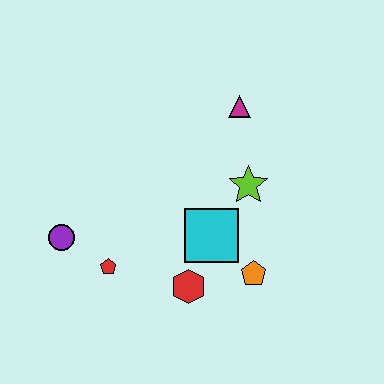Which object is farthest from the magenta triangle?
The purple circle is farthest from the magenta triangle.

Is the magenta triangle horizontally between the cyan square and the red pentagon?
No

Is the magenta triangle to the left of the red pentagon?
No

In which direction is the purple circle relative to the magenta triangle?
The purple circle is to the left of the magenta triangle.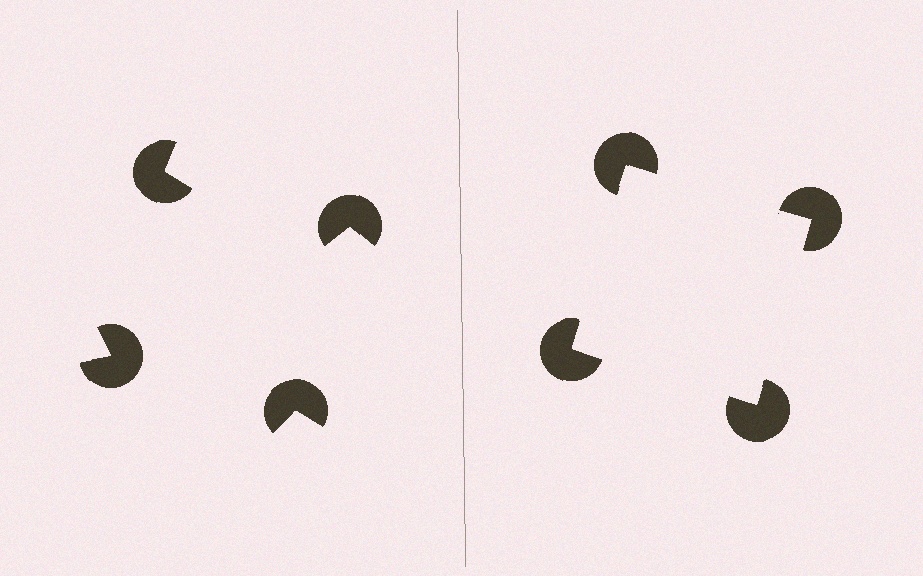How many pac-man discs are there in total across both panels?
8 — 4 on each side.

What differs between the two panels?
The pac-man discs are positioned identically on both sides; only the wedge orientations differ. On the right they align to a square; on the left they are misaligned.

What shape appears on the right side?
An illusory square.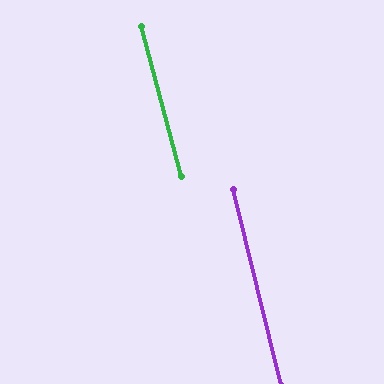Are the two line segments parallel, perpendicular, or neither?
Parallel — their directions differ by only 1.4°.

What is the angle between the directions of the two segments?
Approximately 1 degree.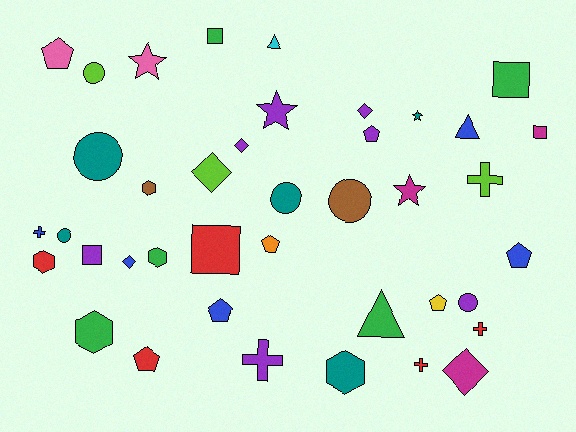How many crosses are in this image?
There are 5 crosses.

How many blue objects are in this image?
There are 5 blue objects.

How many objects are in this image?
There are 40 objects.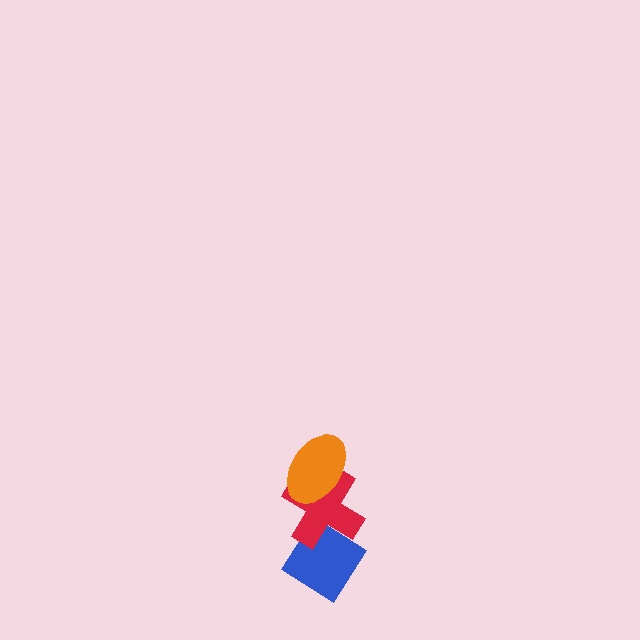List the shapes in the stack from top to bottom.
From top to bottom: the orange ellipse, the red cross, the blue diamond.